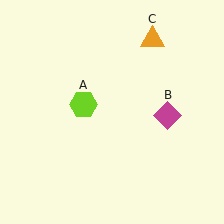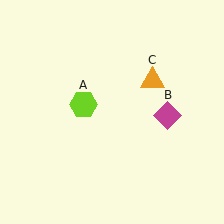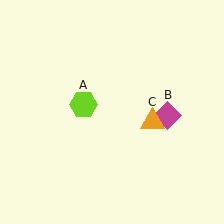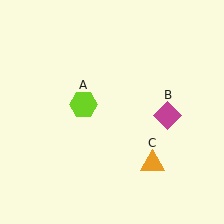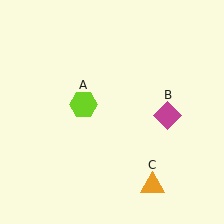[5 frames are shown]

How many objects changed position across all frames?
1 object changed position: orange triangle (object C).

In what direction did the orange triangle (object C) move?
The orange triangle (object C) moved down.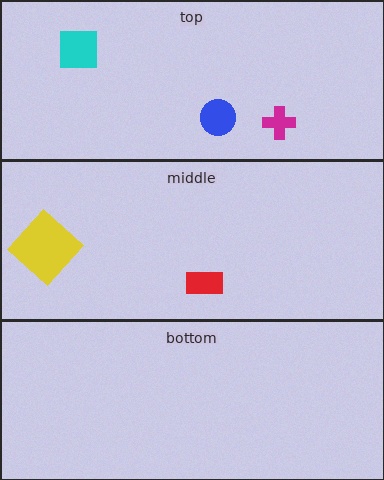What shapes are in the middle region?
The red rectangle, the yellow diamond.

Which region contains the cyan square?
The top region.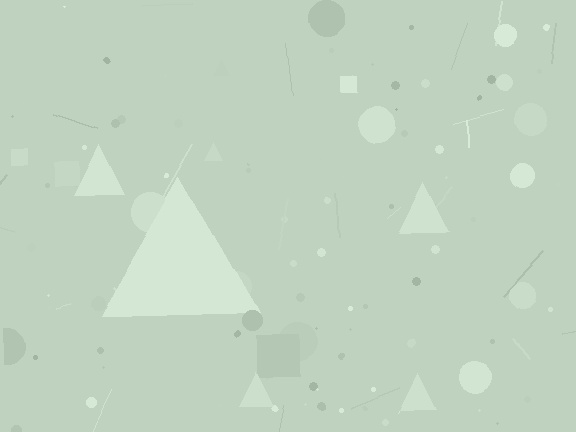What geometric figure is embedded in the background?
A triangle is embedded in the background.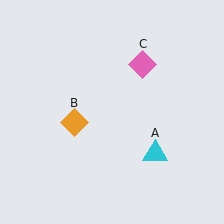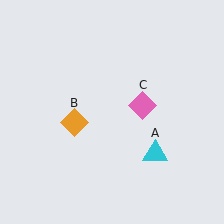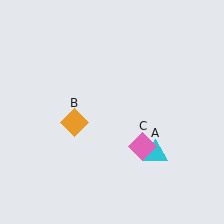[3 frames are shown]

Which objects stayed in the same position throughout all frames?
Cyan triangle (object A) and orange diamond (object B) remained stationary.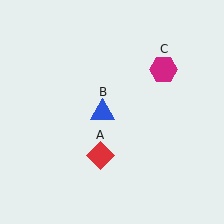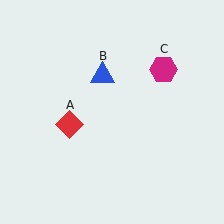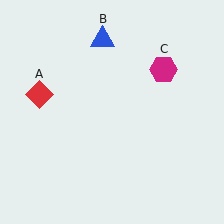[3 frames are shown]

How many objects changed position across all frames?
2 objects changed position: red diamond (object A), blue triangle (object B).